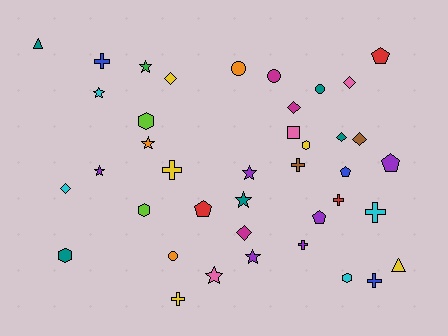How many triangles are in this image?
There are 2 triangles.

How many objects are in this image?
There are 40 objects.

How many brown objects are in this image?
There are 2 brown objects.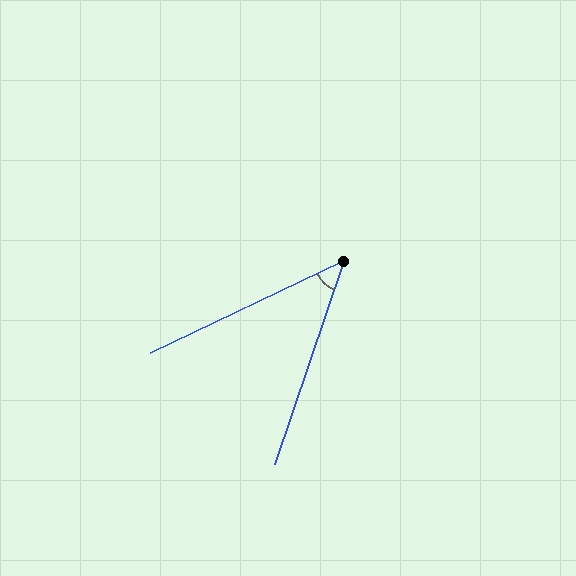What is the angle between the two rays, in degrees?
Approximately 46 degrees.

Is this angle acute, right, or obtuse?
It is acute.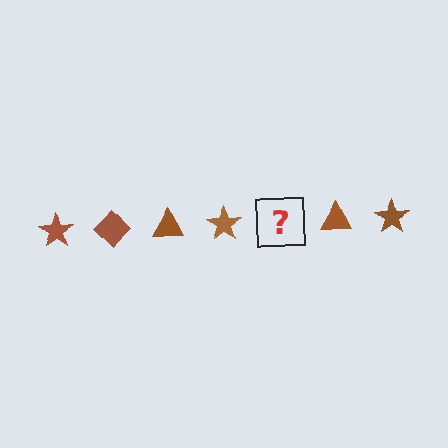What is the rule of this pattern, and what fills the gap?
The rule is that the pattern cycles through star, diamond, triangle shapes in brown. The gap should be filled with a brown diamond.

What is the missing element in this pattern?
The missing element is a brown diamond.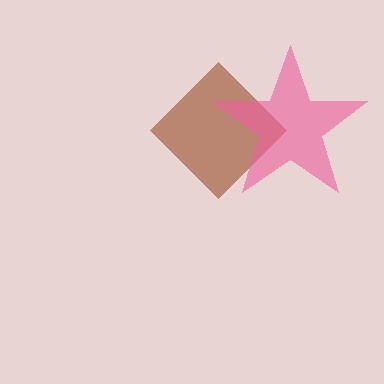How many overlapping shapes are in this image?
There are 2 overlapping shapes in the image.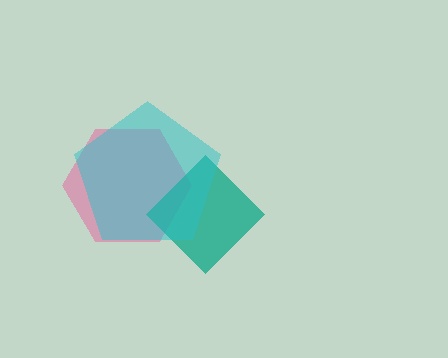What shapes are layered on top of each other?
The layered shapes are: a pink hexagon, a teal diamond, a cyan pentagon.